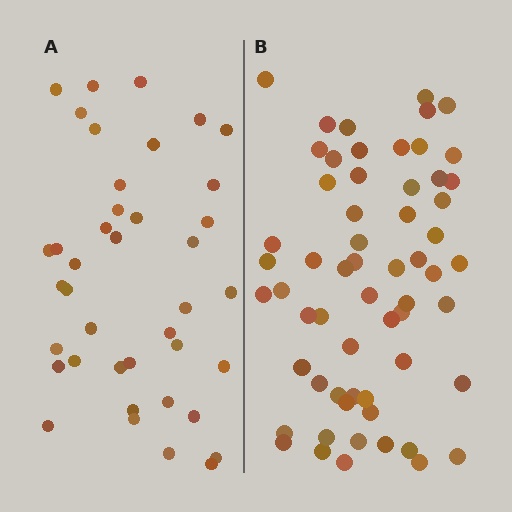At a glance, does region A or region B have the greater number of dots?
Region B (the right region) has more dots.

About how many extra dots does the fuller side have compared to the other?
Region B has approximately 20 more dots than region A.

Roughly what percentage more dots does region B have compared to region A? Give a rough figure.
About 50% more.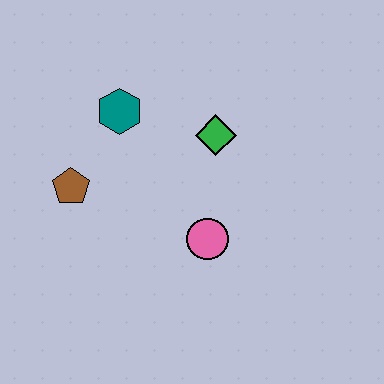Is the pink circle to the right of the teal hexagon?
Yes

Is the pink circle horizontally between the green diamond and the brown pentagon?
Yes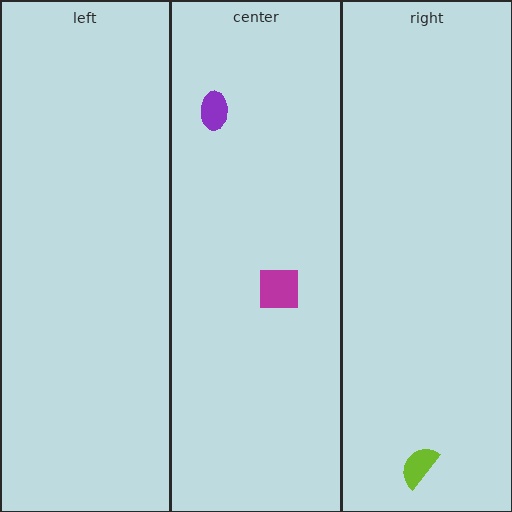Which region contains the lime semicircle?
The right region.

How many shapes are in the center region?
2.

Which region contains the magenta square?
The center region.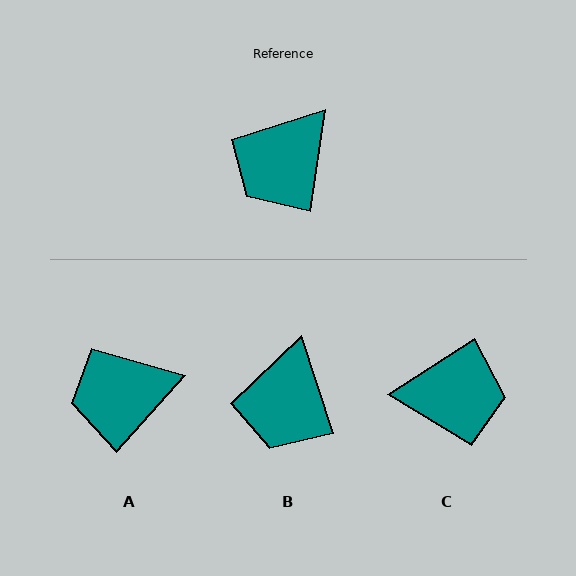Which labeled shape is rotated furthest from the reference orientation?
C, about 131 degrees away.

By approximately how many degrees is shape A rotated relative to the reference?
Approximately 34 degrees clockwise.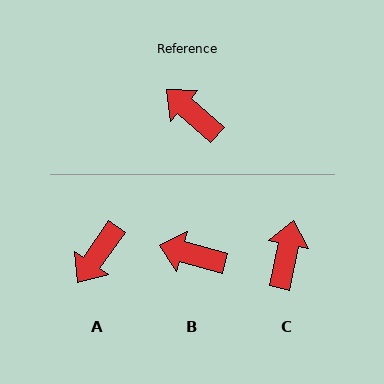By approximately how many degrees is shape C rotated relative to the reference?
Approximately 60 degrees clockwise.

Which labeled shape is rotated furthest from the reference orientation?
A, about 97 degrees away.